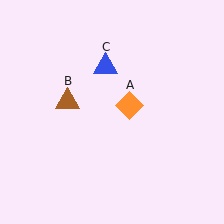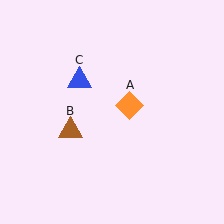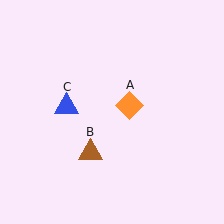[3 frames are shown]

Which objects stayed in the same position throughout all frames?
Orange diamond (object A) remained stationary.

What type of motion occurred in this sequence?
The brown triangle (object B), blue triangle (object C) rotated counterclockwise around the center of the scene.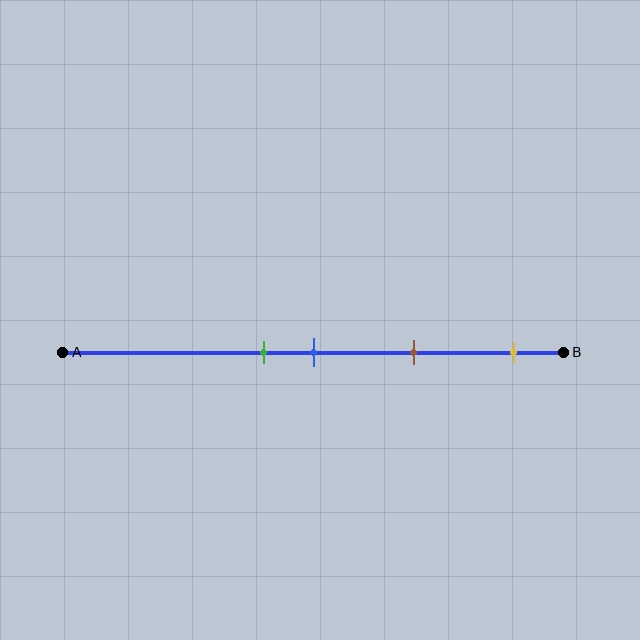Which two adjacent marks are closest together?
The green and blue marks are the closest adjacent pair.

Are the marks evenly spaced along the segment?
No, the marks are not evenly spaced.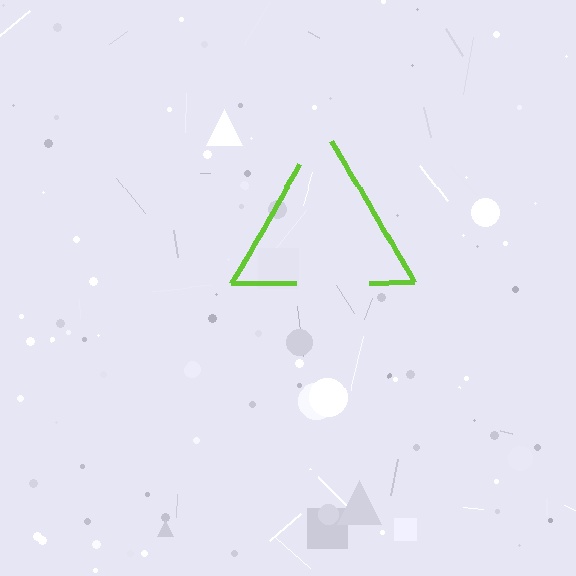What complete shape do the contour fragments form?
The contour fragments form a triangle.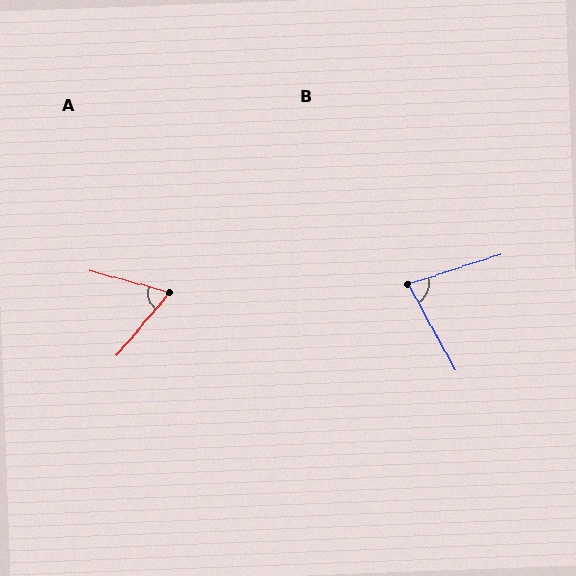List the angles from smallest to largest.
A (65°), B (78°).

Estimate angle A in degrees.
Approximately 65 degrees.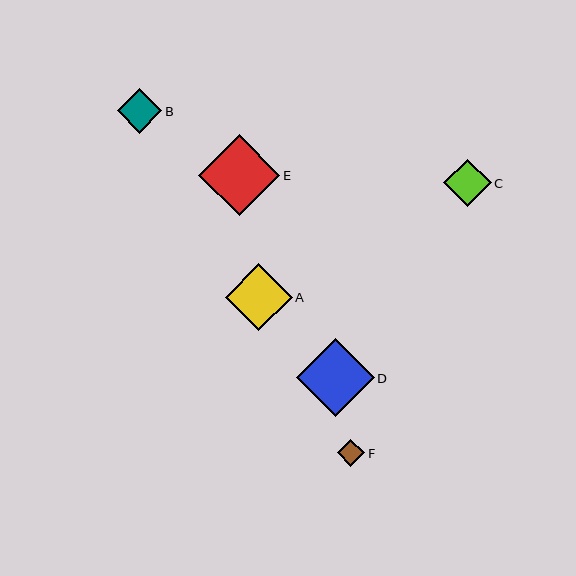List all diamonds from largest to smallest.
From largest to smallest: E, D, A, C, B, F.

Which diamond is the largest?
Diamond E is the largest with a size of approximately 81 pixels.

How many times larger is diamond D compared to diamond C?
Diamond D is approximately 1.6 times the size of diamond C.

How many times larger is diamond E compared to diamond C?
Diamond E is approximately 1.7 times the size of diamond C.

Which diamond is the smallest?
Diamond F is the smallest with a size of approximately 27 pixels.